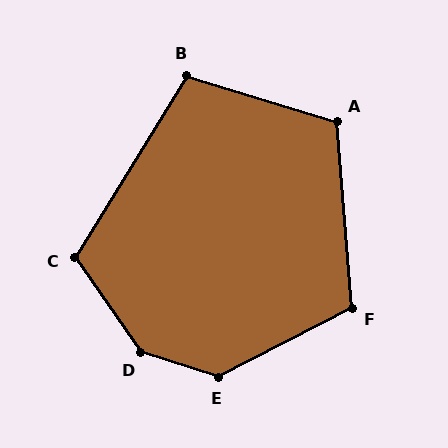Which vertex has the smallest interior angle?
B, at approximately 105 degrees.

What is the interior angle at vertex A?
Approximately 111 degrees (obtuse).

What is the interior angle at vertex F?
Approximately 113 degrees (obtuse).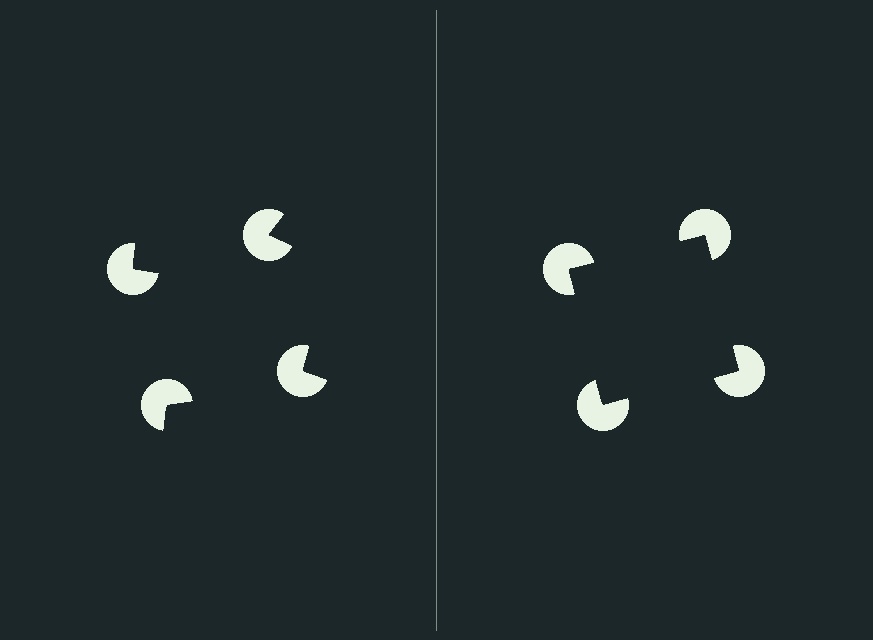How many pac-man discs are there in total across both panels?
8 — 4 on each side.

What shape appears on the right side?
An illusory square.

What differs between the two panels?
The pac-man discs are positioned identically on both sides; only the wedge orientations differ. On the right they align to a square; on the left they are misaligned.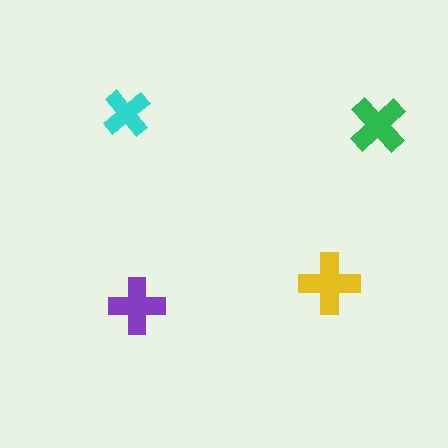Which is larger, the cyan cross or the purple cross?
The purple one.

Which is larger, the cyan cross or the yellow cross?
The yellow one.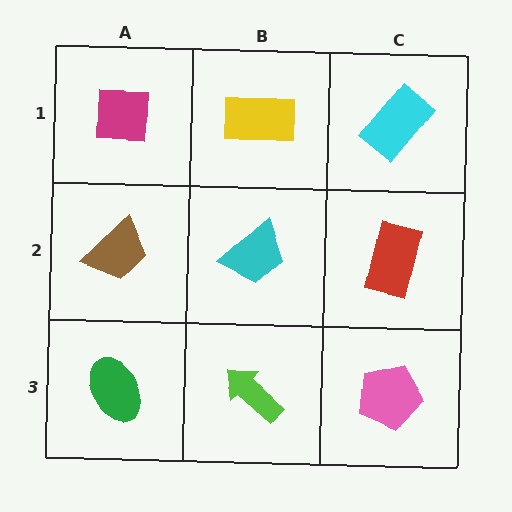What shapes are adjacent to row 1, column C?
A red rectangle (row 2, column C), a yellow rectangle (row 1, column B).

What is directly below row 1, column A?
A brown trapezoid.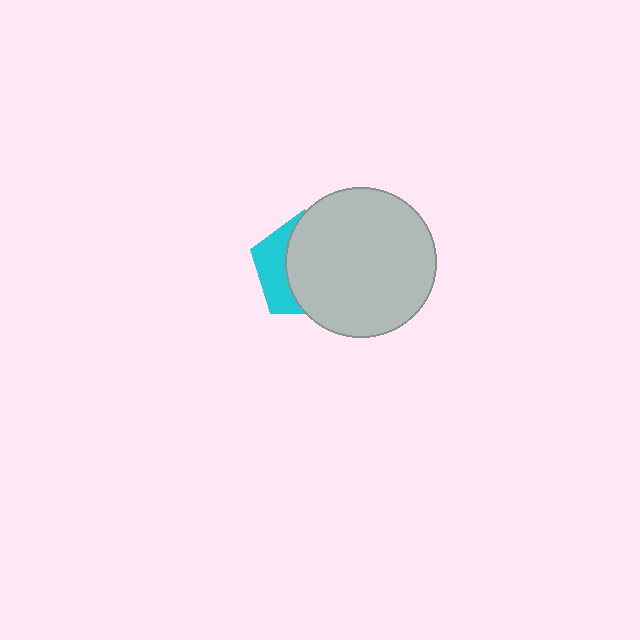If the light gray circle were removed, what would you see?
You would see the complete cyan pentagon.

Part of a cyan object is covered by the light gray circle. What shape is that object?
It is a pentagon.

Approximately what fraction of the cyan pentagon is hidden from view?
Roughly 67% of the cyan pentagon is hidden behind the light gray circle.